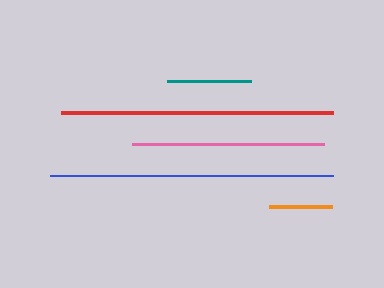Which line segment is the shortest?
The orange line is the shortest at approximately 63 pixels.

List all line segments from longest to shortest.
From longest to shortest: blue, red, pink, teal, orange.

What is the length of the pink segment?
The pink segment is approximately 192 pixels long.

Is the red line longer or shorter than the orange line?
The red line is longer than the orange line.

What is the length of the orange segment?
The orange segment is approximately 63 pixels long.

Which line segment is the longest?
The blue line is the longest at approximately 283 pixels.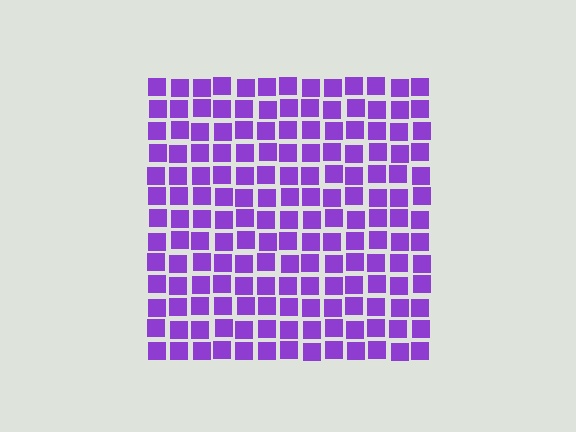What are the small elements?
The small elements are squares.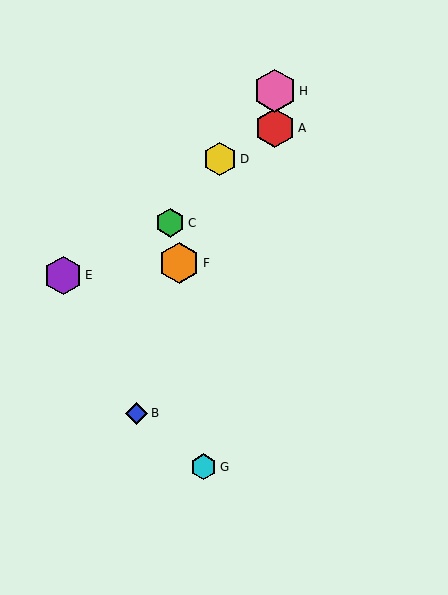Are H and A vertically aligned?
Yes, both are at x≈275.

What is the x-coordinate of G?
Object G is at x≈204.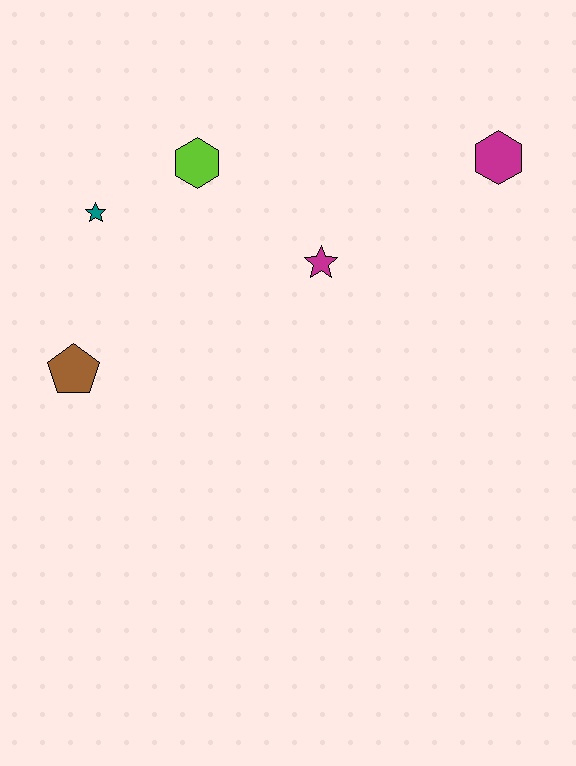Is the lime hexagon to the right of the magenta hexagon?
No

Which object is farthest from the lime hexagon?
The magenta hexagon is farthest from the lime hexagon.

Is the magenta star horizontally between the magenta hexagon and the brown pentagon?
Yes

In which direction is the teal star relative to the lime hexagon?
The teal star is to the left of the lime hexagon.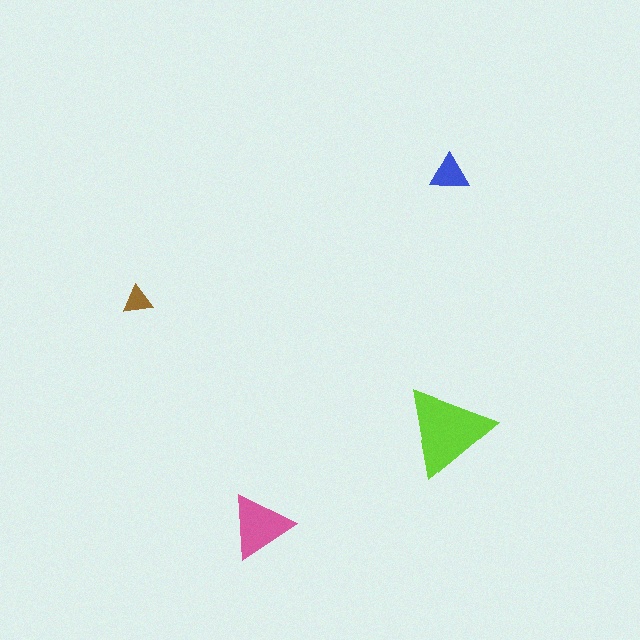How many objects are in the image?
There are 4 objects in the image.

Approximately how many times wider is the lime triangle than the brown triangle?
About 3 times wider.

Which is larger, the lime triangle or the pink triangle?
The lime one.